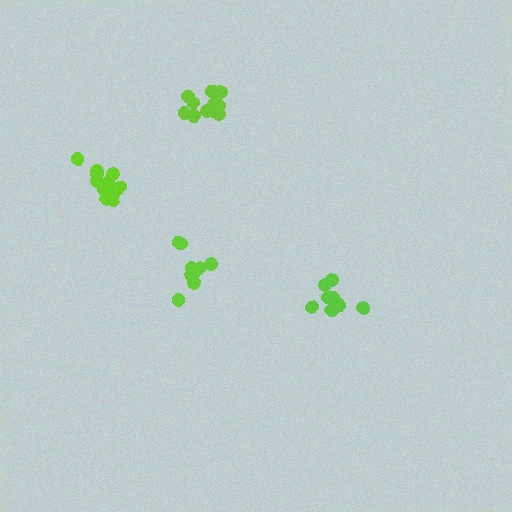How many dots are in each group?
Group 1: 9 dots, Group 2: 14 dots, Group 3: 12 dots, Group 4: 9 dots (44 total).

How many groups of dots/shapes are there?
There are 4 groups.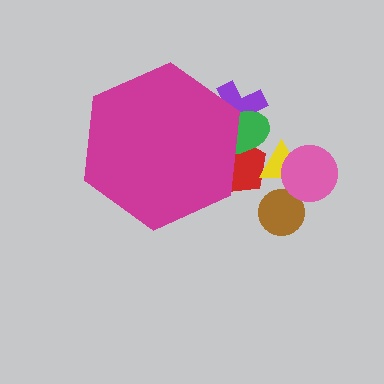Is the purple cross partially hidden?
Yes, the purple cross is partially hidden behind the magenta hexagon.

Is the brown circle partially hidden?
No, the brown circle is fully visible.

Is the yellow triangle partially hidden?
No, the yellow triangle is fully visible.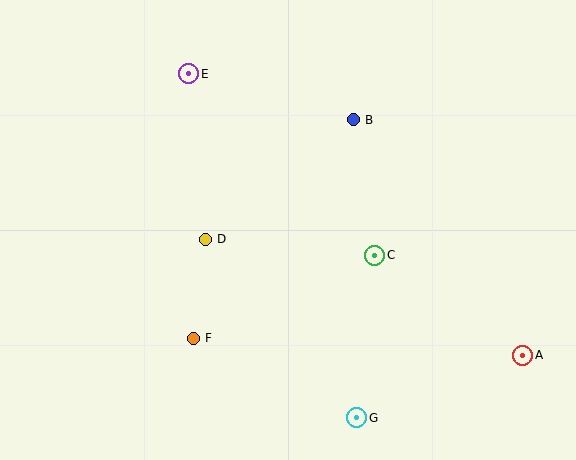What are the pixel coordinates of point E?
Point E is at (189, 74).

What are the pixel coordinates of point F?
Point F is at (193, 338).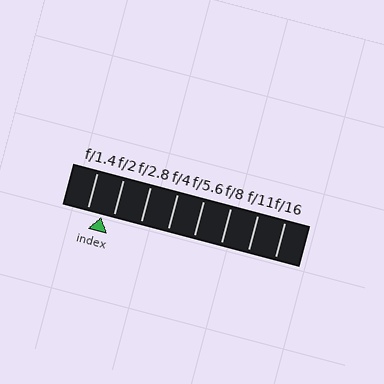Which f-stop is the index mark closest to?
The index mark is closest to f/2.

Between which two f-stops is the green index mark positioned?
The index mark is between f/1.4 and f/2.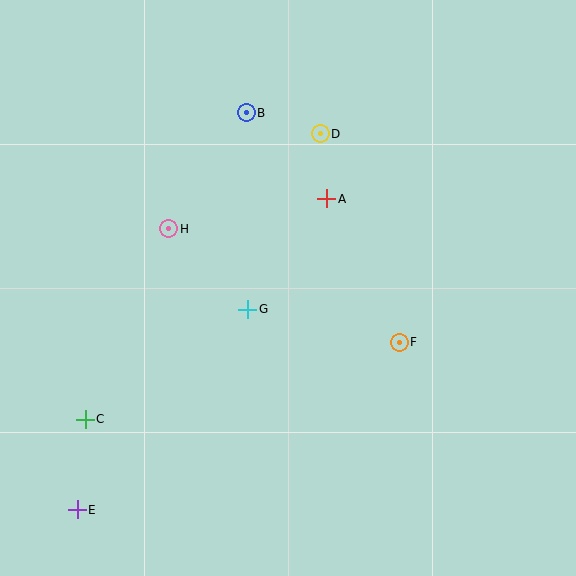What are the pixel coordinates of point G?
Point G is at (248, 309).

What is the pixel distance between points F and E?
The distance between F and E is 363 pixels.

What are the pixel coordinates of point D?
Point D is at (320, 134).